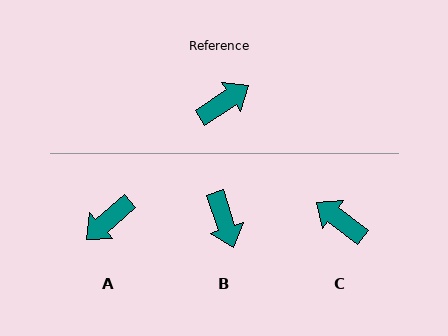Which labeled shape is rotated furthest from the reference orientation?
A, about 172 degrees away.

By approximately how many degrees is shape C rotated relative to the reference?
Approximately 109 degrees counter-clockwise.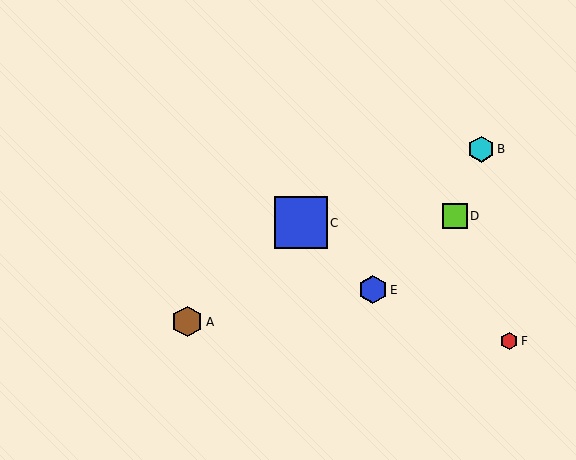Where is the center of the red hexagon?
The center of the red hexagon is at (509, 341).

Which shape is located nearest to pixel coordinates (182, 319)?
The brown hexagon (labeled A) at (187, 322) is nearest to that location.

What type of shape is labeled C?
Shape C is a blue square.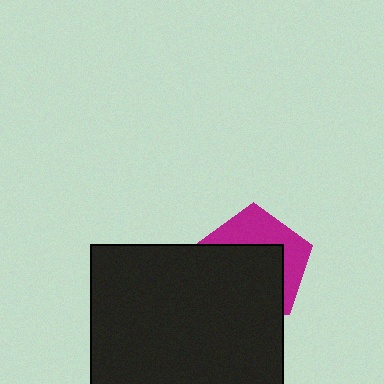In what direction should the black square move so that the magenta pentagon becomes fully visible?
The black square should move down. That is the shortest direction to clear the overlap and leave the magenta pentagon fully visible.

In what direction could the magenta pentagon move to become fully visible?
The magenta pentagon could move up. That would shift it out from behind the black square entirely.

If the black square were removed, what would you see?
You would see the complete magenta pentagon.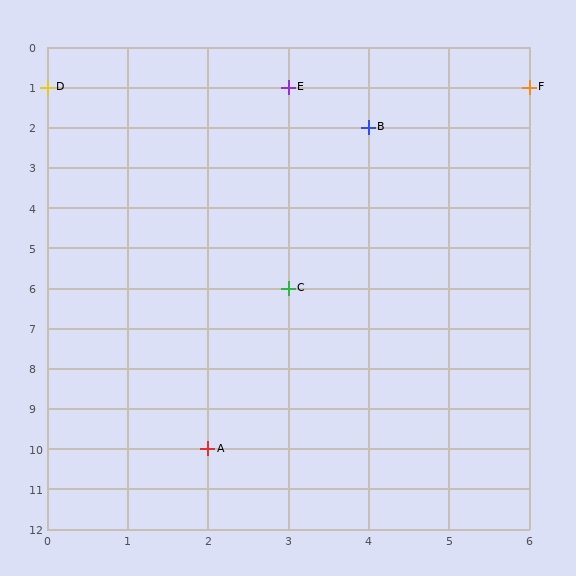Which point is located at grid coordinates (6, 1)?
Point F is at (6, 1).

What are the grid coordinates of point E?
Point E is at grid coordinates (3, 1).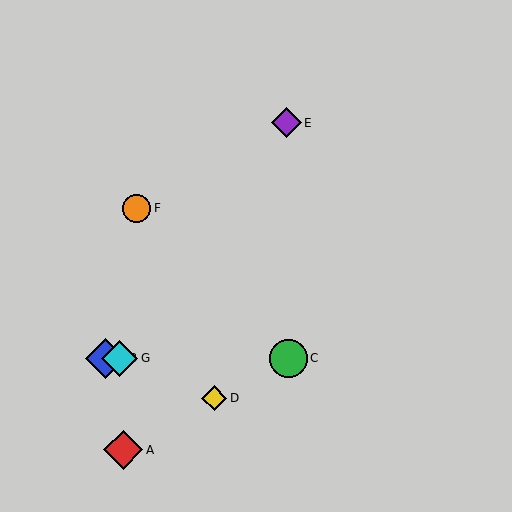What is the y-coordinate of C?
Object C is at y≈358.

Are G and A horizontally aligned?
No, G is at y≈358 and A is at y≈450.